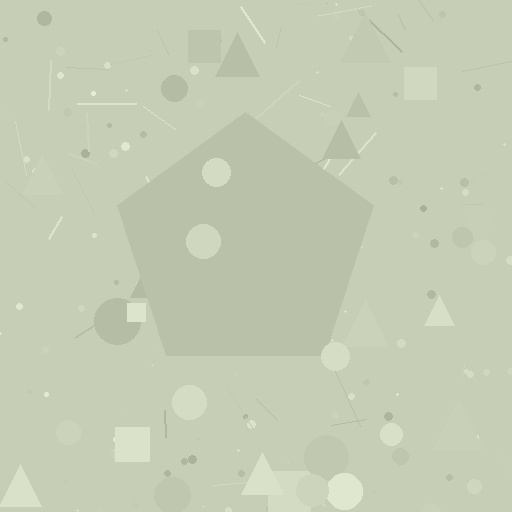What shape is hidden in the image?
A pentagon is hidden in the image.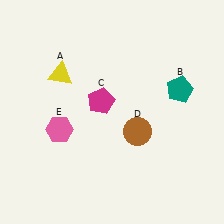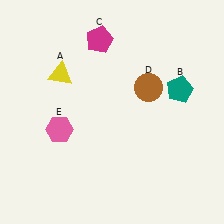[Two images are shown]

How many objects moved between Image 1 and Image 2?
2 objects moved between the two images.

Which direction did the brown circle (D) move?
The brown circle (D) moved up.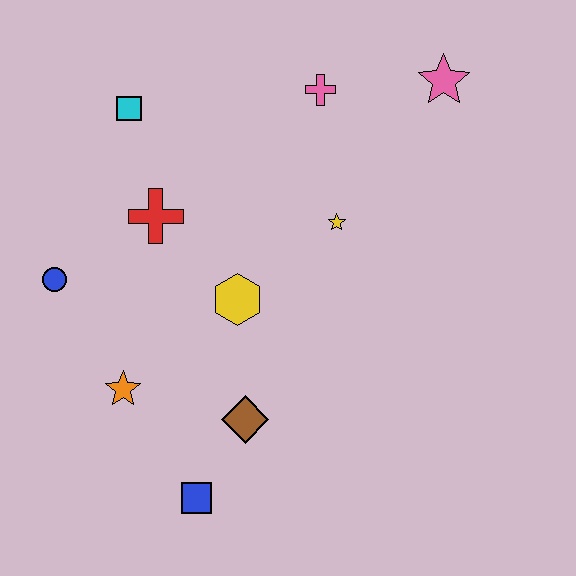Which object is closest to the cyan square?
The red cross is closest to the cyan square.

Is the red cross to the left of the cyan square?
No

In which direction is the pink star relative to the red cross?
The pink star is to the right of the red cross.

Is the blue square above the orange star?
No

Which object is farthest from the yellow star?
The blue square is farthest from the yellow star.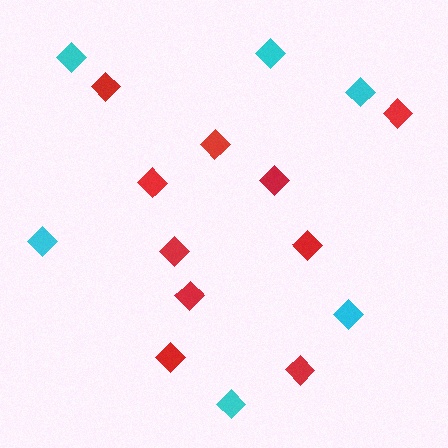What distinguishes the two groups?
There are 2 groups: one group of cyan diamonds (6) and one group of red diamonds (10).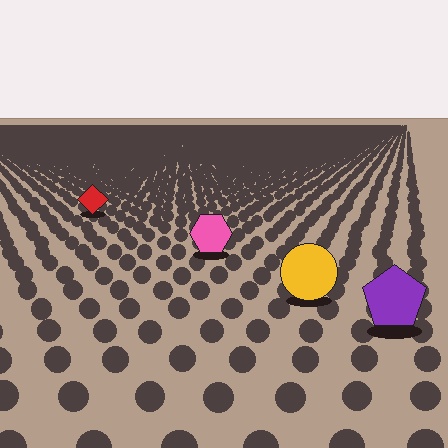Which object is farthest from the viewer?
The red diamond is farthest from the viewer. It appears smaller and the ground texture around it is denser.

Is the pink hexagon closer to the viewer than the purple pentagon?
No. The purple pentagon is closer — you can tell from the texture gradient: the ground texture is coarser near it.